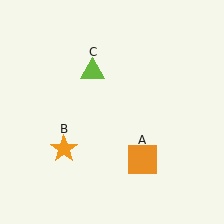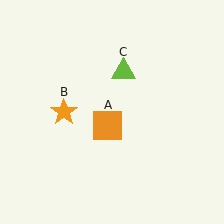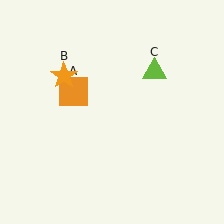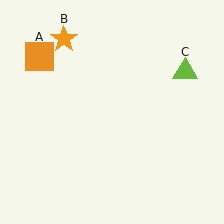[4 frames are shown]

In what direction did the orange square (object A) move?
The orange square (object A) moved up and to the left.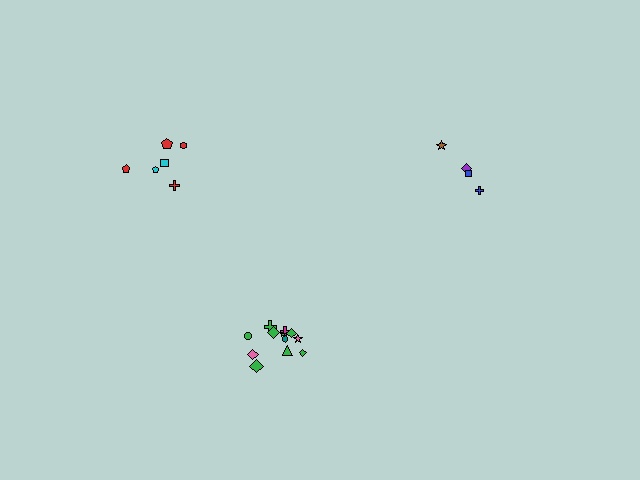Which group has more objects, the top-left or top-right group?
The top-left group.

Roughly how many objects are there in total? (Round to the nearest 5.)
Roughly 20 objects in total.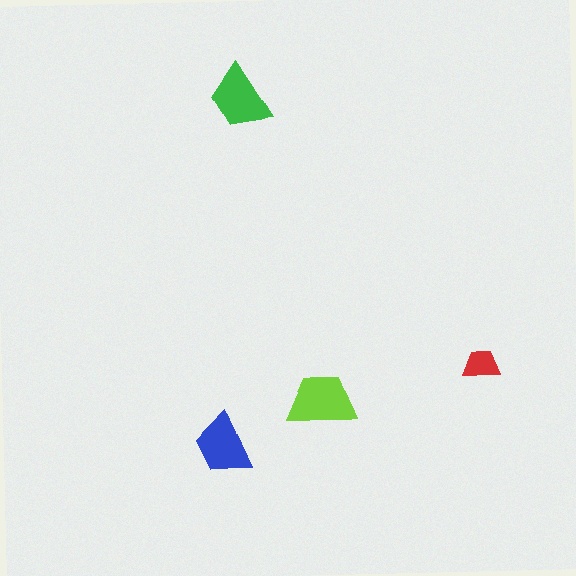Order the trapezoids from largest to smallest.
the lime one, the green one, the blue one, the red one.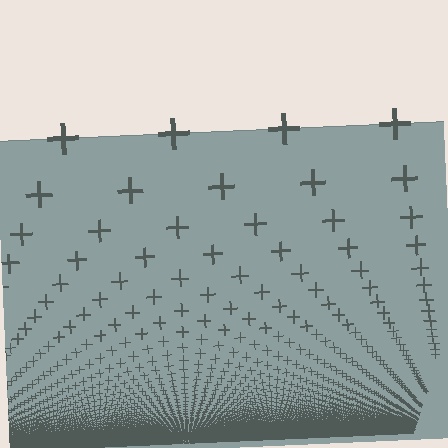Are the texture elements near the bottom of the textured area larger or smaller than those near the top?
Smaller. The gradient is inverted — elements near the bottom are smaller and denser.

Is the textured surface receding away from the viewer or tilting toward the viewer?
The surface appears to tilt toward the viewer. Texture elements get larger and sparser toward the top.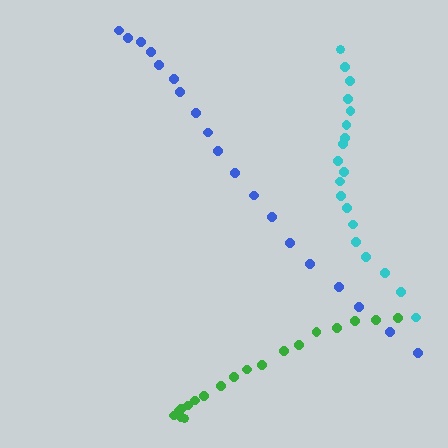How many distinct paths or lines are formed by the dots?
There are 3 distinct paths.